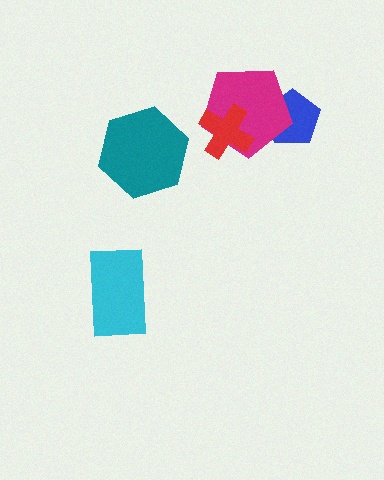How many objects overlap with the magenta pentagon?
2 objects overlap with the magenta pentagon.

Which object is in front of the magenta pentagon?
The red cross is in front of the magenta pentagon.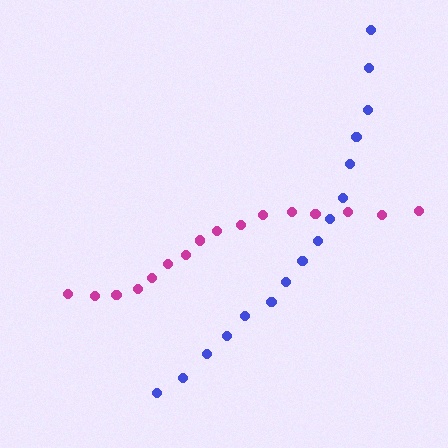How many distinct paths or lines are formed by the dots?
There are 2 distinct paths.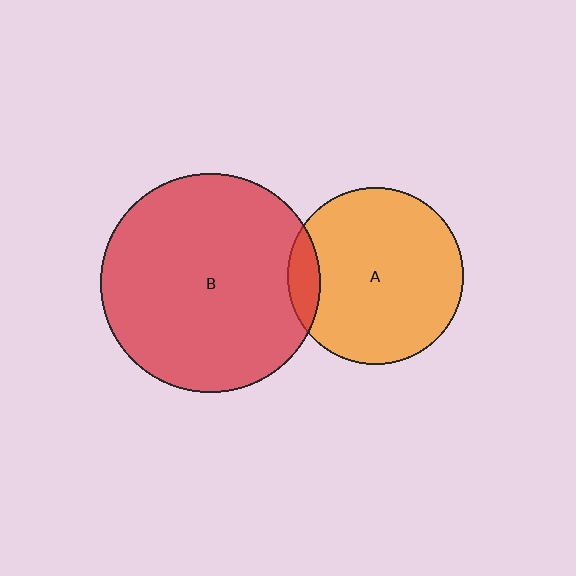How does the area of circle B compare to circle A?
Approximately 1.6 times.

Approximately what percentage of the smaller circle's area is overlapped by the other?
Approximately 10%.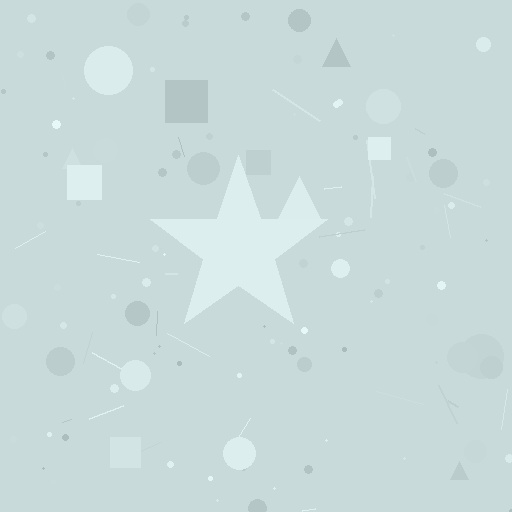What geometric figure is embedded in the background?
A star is embedded in the background.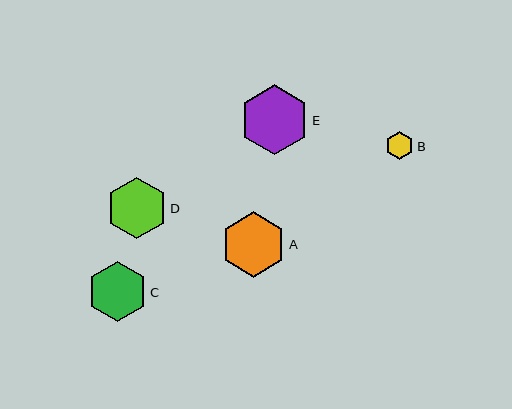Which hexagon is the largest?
Hexagon E is the largest with a size of approximately 70 pixels.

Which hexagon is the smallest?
Hexagon B is the smallest with a size of approximately 28 pixels.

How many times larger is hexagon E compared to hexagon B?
Hexagon E is approximately 2.5 times the size of hexagon B.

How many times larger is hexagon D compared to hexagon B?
Hexagon D is approximately 2.2 times the size of hexagon B.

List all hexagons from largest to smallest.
From largest to smallest: E, A, D, C, B.